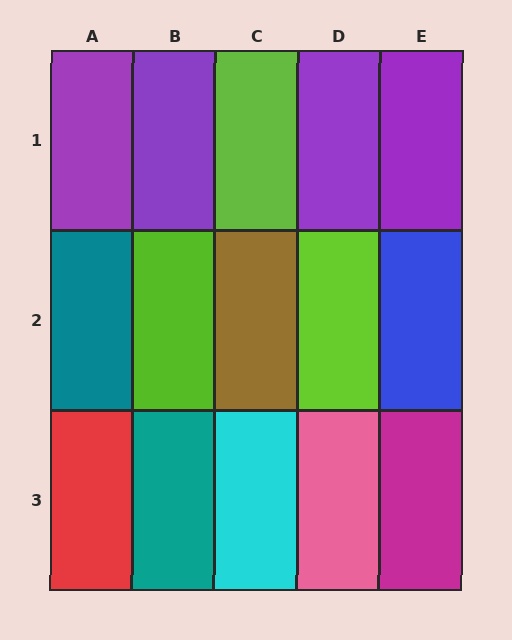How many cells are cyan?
1 cell is cyan.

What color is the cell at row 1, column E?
Purple.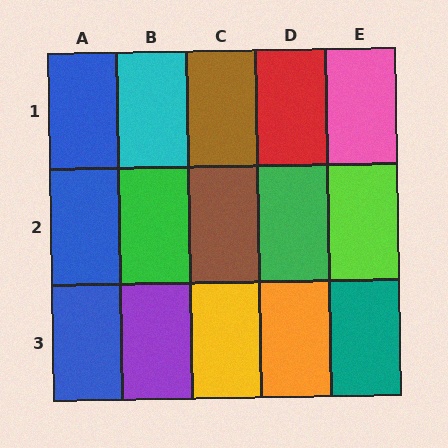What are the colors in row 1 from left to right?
Blue, cyan, brown, red, pink.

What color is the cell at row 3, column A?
Blue.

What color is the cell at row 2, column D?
Green.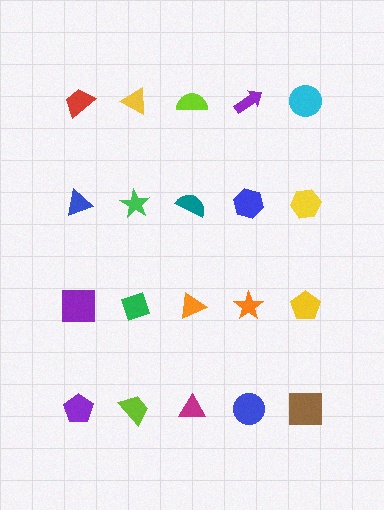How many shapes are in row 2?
5 shapes.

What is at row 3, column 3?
An orange triangle.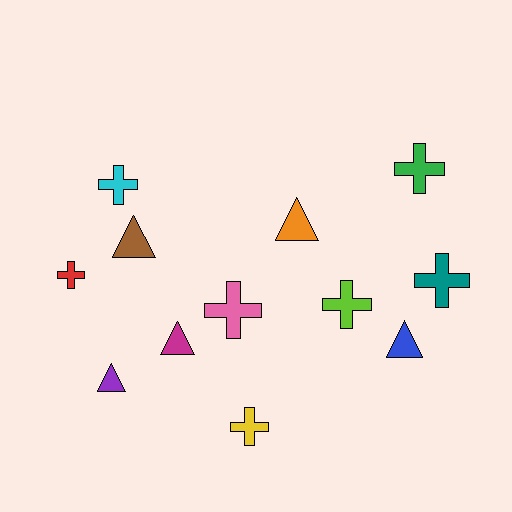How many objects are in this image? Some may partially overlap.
There are 12 objects.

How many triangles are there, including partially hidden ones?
There are 5 triangles.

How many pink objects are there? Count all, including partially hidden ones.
There is 1 pink object.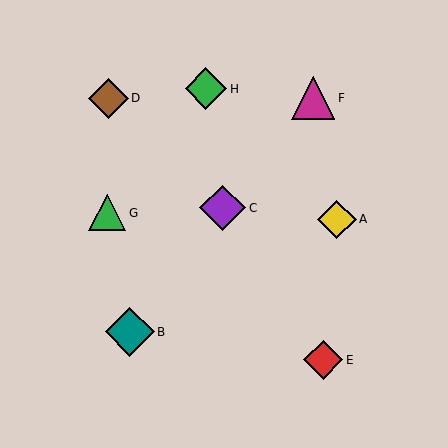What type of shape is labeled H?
Shape H is a green diamond.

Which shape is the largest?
The teal diamond (labeled B) is the largest.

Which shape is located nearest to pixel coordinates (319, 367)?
The red diamond (labeled E) at (323, 360) is nearest to that location.